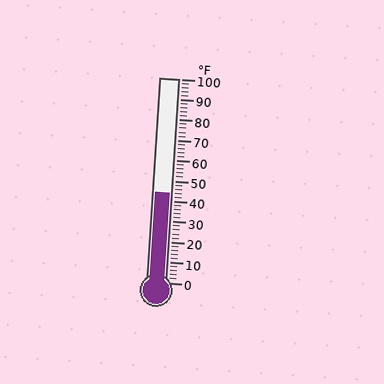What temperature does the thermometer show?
The thermometer shows approximately 44°F.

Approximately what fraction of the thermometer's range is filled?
The thermometer is filled to approximately 45% of its range.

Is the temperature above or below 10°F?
The temperature is above 10°F.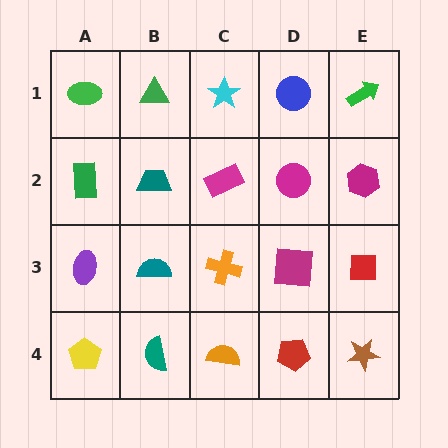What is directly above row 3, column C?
A magenta rectangle.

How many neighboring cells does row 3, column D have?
4.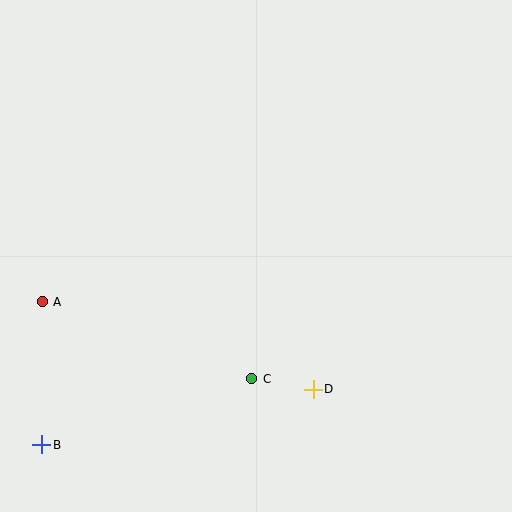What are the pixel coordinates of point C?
Point C is at (252, 379).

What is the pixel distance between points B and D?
The distance between B and D is 277 pixels.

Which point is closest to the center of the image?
Point C at (252, 379) is closest to the center.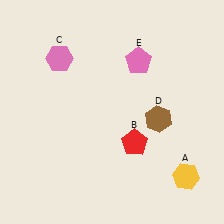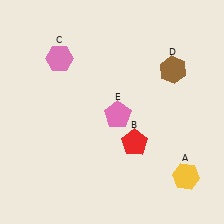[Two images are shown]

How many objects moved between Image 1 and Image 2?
2 objects moved between the two images.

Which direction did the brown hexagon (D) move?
The brown hexagon (D) moved up.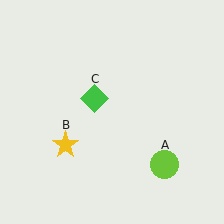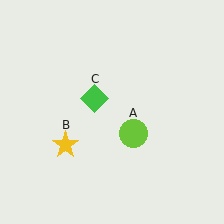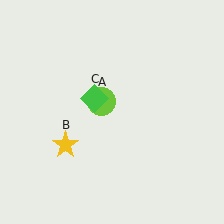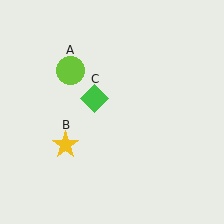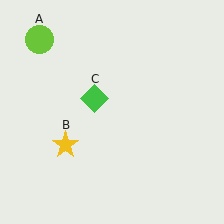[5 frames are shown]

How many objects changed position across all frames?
1 object changed position: lime circle (object A).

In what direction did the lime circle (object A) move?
The lime circle (object A) moved up and to the left.